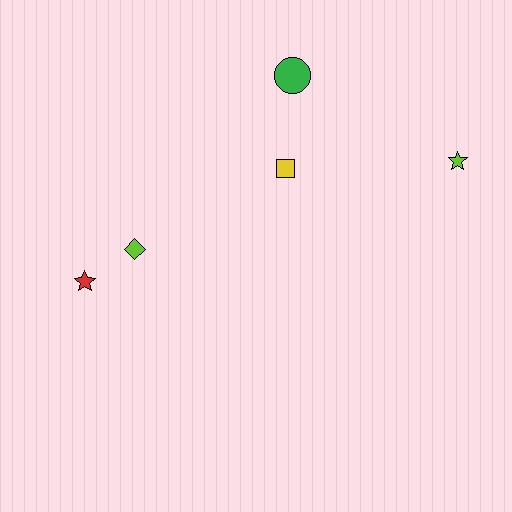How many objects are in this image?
There are 5 objects.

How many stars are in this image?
There are 2 stars.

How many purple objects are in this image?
There are no purple objects.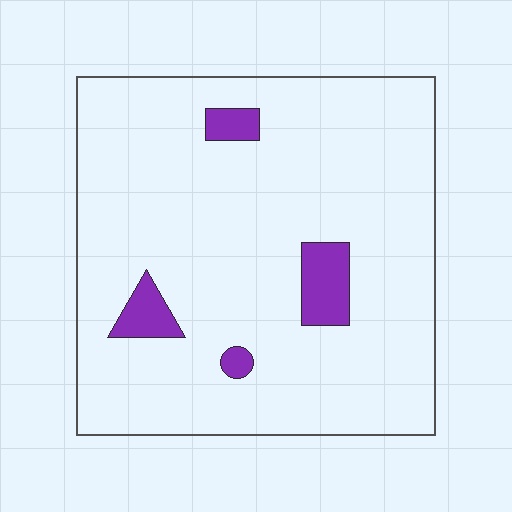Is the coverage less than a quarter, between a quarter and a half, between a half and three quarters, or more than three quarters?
Less than a quarter.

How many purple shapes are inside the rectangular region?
4.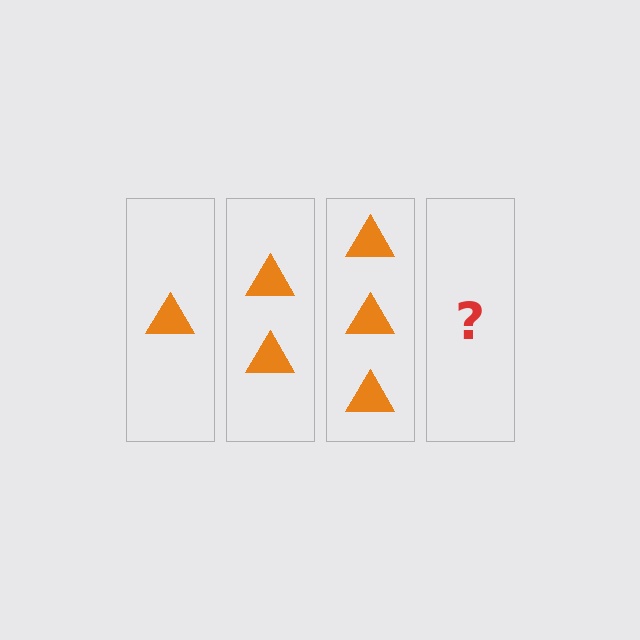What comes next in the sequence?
The next element should be 4 triangles.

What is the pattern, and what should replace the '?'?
The pattern is that each step adds one more triangle. The '?' should be 4 triangles.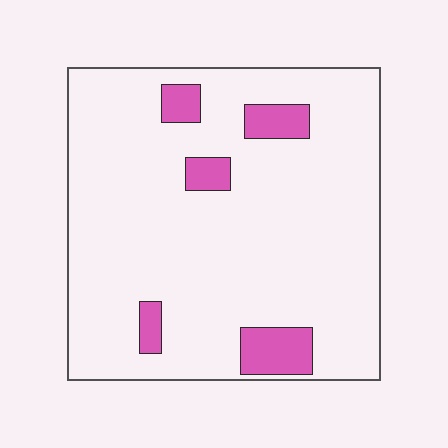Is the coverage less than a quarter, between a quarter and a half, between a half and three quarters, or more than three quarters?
Less than a quarter.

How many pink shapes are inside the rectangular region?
5.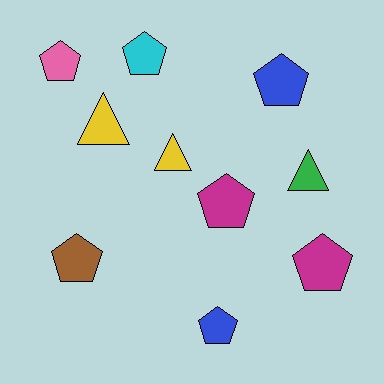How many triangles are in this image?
There are 3 triangles.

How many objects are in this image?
There are 10 objects.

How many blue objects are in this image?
There are 2 blue objects.